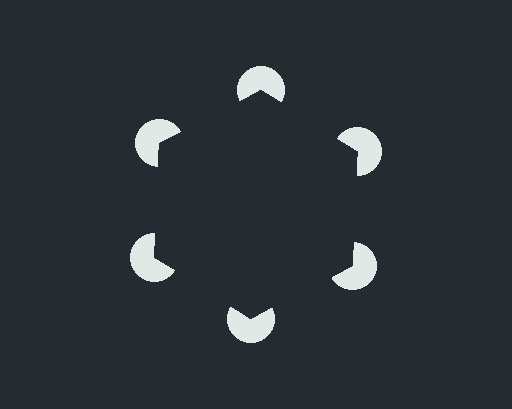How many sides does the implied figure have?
6 sides.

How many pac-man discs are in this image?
There are 6 — one at each vertex of the illusory hexagon.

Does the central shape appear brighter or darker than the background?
It typically appears slightly darker than the background, even though no actual brightness change is drawn.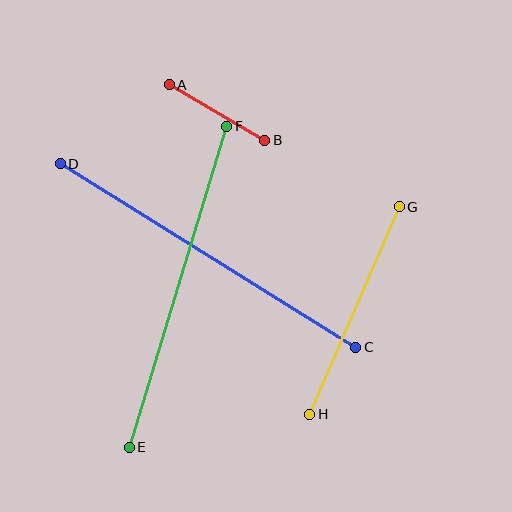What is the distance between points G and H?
The distance is approximately 226 pixels.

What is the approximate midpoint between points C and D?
The midpoint is at approximately (208, 256) pixels.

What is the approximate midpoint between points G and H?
The midpoint is at approximately (354, 311) pixels.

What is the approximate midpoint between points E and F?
The midpoint is at approximately (178, 287) pixels.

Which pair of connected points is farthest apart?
Points C and D are farthest apart.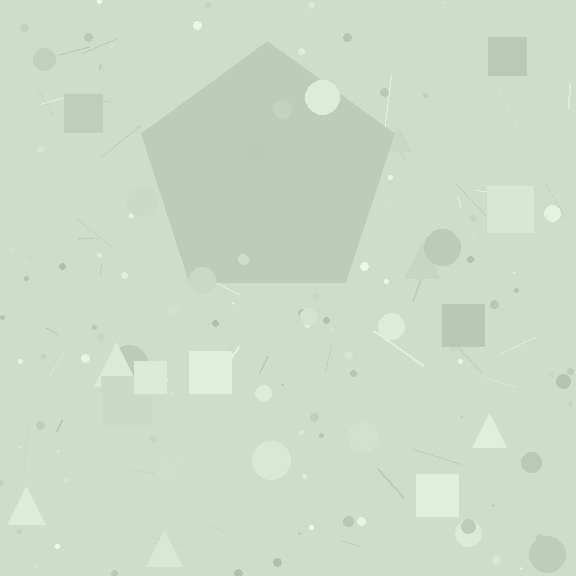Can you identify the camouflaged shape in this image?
The camouflaged shape is a pentagon.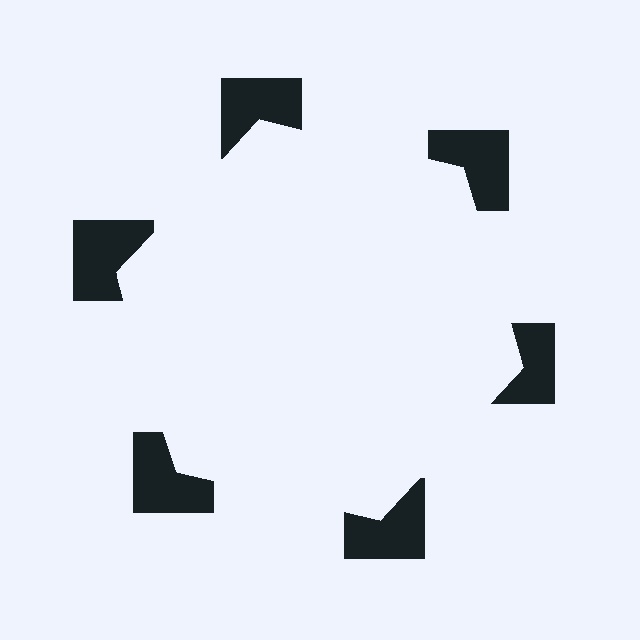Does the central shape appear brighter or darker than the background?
It typically appears slightly brighter than the background, even though no actual brightness change is drawn.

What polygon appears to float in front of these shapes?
An illusory hexagon — its edges are inferred from the aligned wedge cuts in the notched squares, not physically drawn.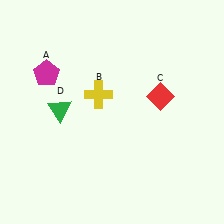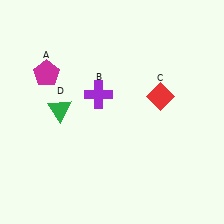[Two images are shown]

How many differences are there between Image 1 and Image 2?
There is 1 difference between the two images.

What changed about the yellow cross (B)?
In Image 1, B is yellow. In Image 2, it changed to purple.